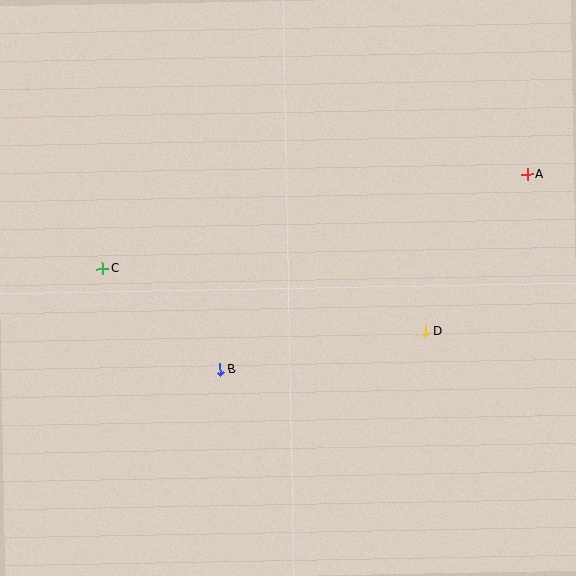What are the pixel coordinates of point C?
Point C is at (102, 269).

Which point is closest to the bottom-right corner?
Point D is closest to the bottom-right corner.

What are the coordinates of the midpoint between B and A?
The midpoint between B and A is at (374, 272).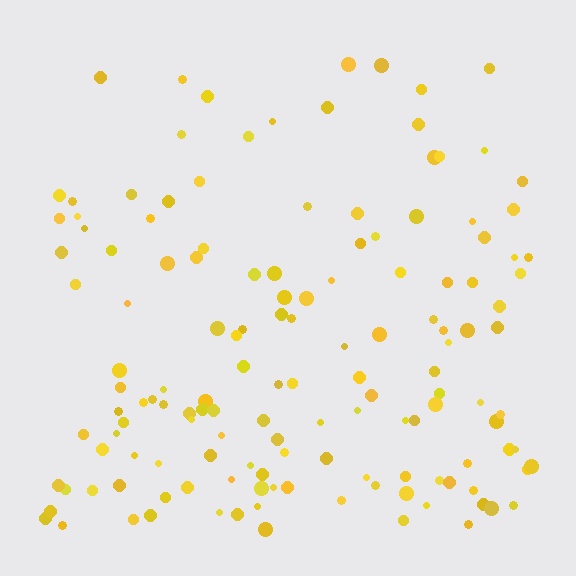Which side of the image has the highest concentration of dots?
The bottom.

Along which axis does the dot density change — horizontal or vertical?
Vertical.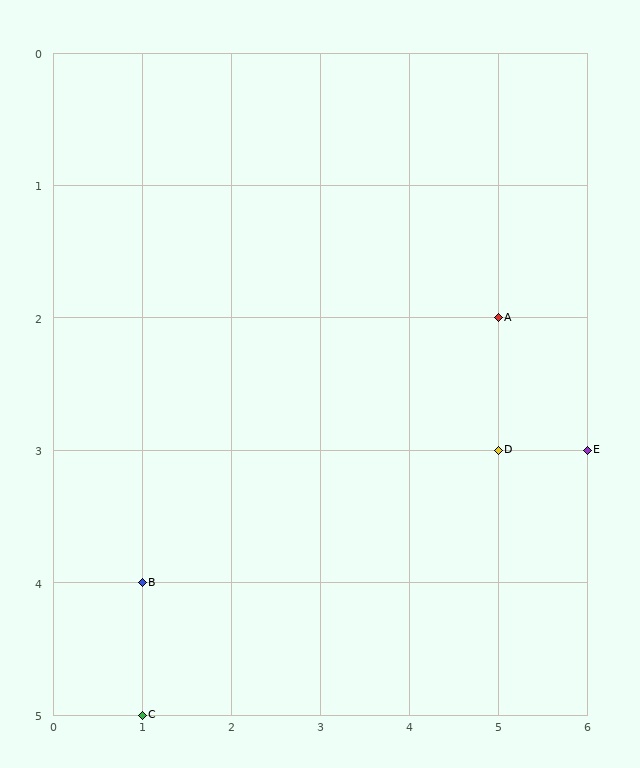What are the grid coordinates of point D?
Point D is at grid coordinates (5, 3).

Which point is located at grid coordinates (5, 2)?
Point A is at (5, 2).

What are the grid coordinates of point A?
Point A is at grid coordinates (5, 2).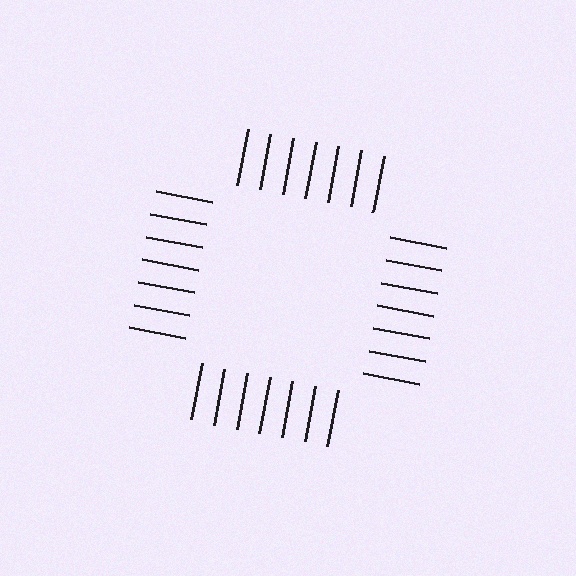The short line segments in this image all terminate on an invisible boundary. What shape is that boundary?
An illusory square — the line segments terminate on its edges but no continuous stroke is drawn.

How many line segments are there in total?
28 — 7 along each of the 4 edges.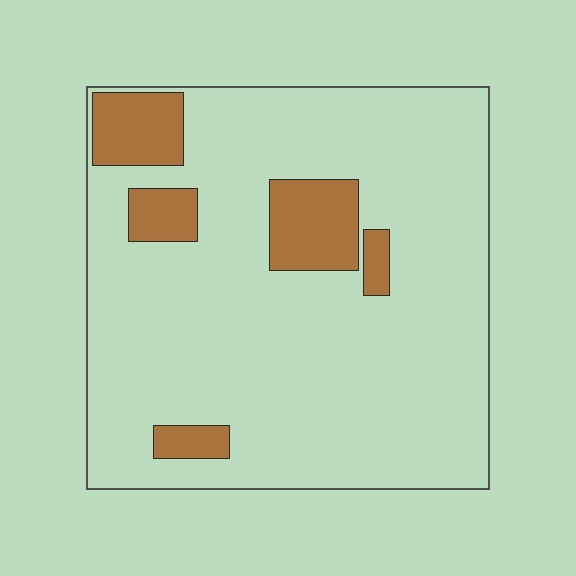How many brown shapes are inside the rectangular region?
5.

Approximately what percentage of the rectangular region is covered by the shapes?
Approximately 15%.